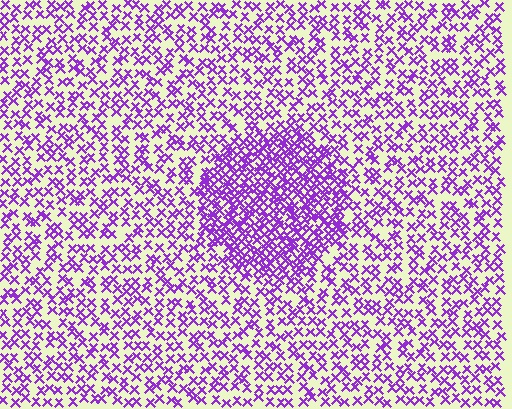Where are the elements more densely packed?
The elements are more densely packed inside the circle boundary.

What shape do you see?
I see a circle.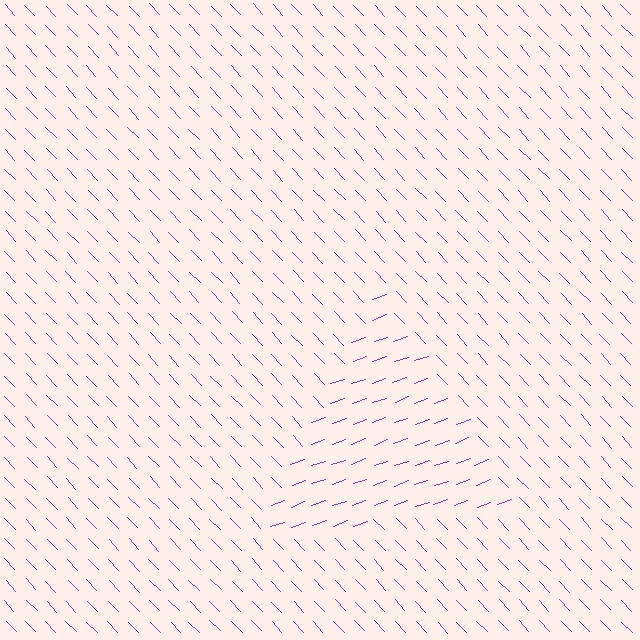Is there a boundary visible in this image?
Yes, there is a texture boundary formed by a change in line orientation.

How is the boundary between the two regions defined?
The boundary is defined purely by a change in line orientation (approximately 66 degrees difference). All lines are the same color and thickness.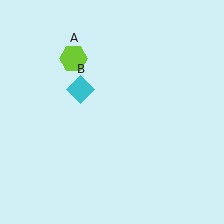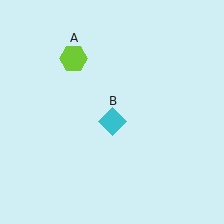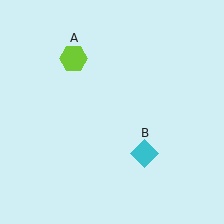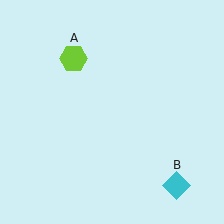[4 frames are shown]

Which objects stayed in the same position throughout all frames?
Lime hexagon (object A) remained stationary.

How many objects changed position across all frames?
1 object changed position: cyan diamond (object B).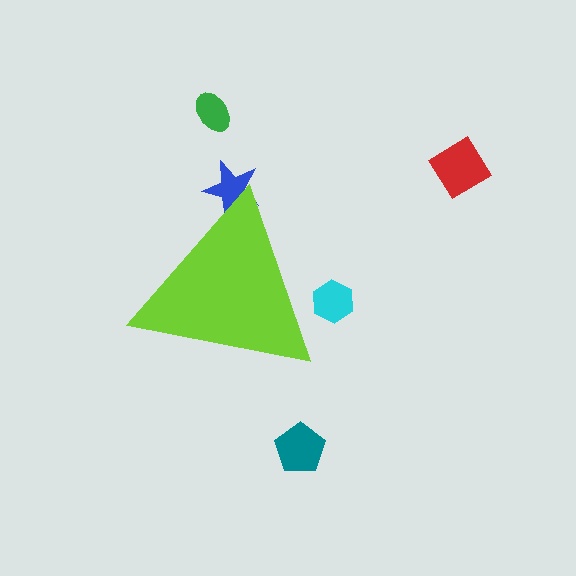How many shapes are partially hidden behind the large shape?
2 shapes are partially hidden.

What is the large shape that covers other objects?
A lime triangle.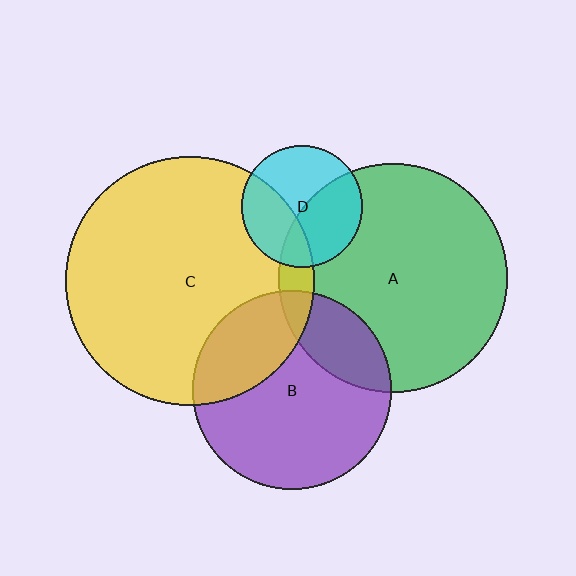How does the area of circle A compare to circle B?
Approximately 1.3 times.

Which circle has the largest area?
Circle C (yellow).